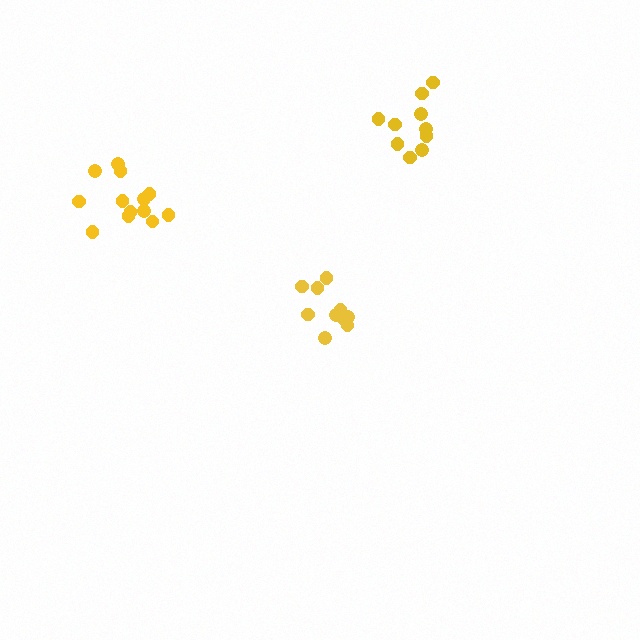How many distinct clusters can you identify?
There are 3 distinct clusters.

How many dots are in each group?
Group 1: 10 dots, Group 2: 13 dots, Group 3: 10 dots (33 total).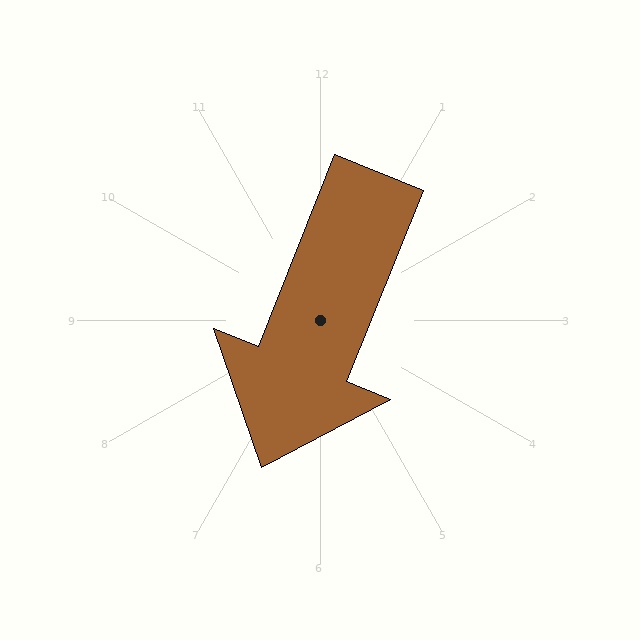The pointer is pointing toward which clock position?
Roughly 7 o'clock.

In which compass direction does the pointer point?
South.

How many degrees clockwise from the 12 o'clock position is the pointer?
Approximately 202 degrees.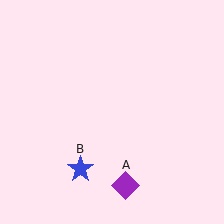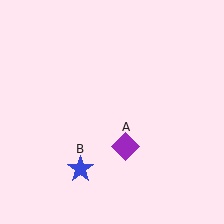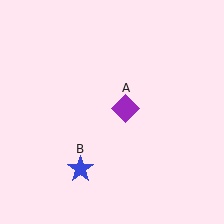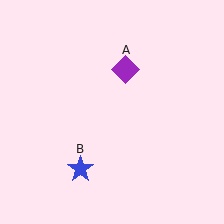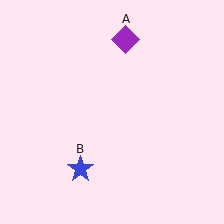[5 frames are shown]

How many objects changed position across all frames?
1 object changed position: purple diamond (object A).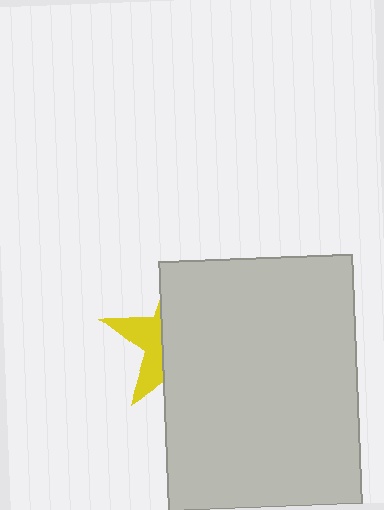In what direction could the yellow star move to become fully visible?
The yellow star could move left. That would shift it out from behind the light gray rectangle entirely.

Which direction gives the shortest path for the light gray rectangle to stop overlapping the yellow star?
Moving right gives the shortest separation.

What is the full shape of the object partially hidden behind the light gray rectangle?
The partially hidden object is a yellow star.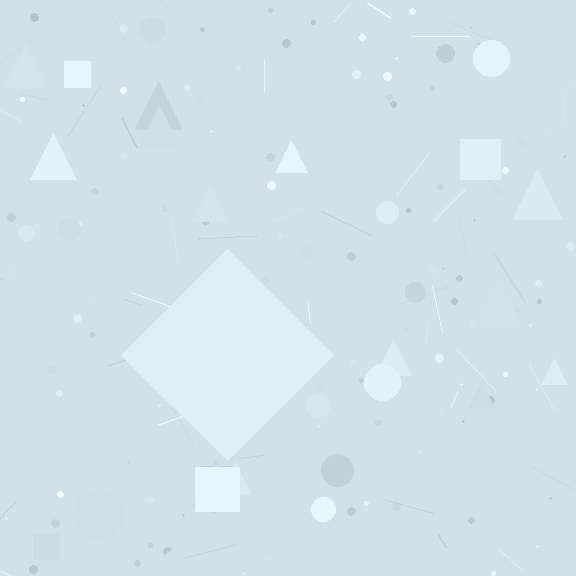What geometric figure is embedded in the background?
A diamond is embedded in the background.